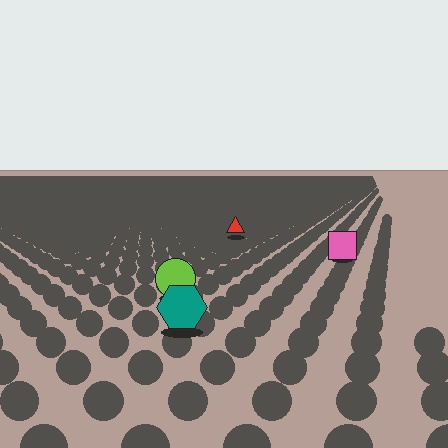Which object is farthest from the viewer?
The red triangle is farthest from the viewer. It appears smaller and the ground texture around it is denser.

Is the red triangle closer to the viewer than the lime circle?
No. The lime circle is closer — you can tell from the texture gradient: the ground texture is coarser near it.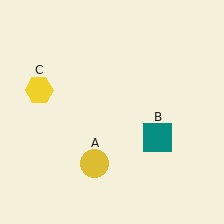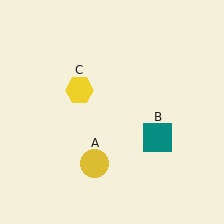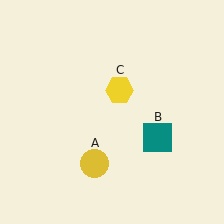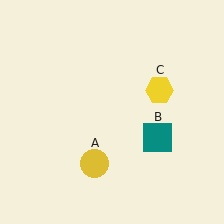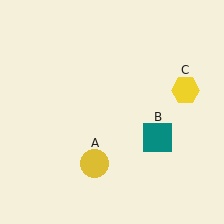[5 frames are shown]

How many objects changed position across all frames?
1 object changed position: yellow hexagon (object C).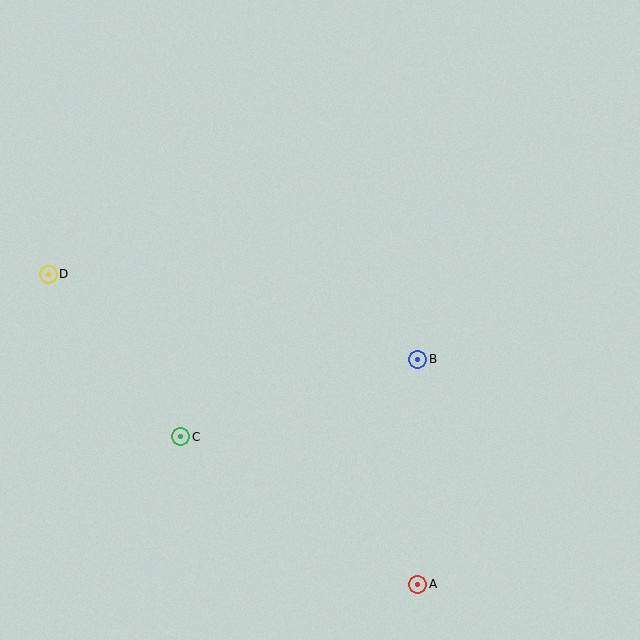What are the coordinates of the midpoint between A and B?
The midpoint between A and B is at (418, 472).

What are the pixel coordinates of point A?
Point A is at (418, 584).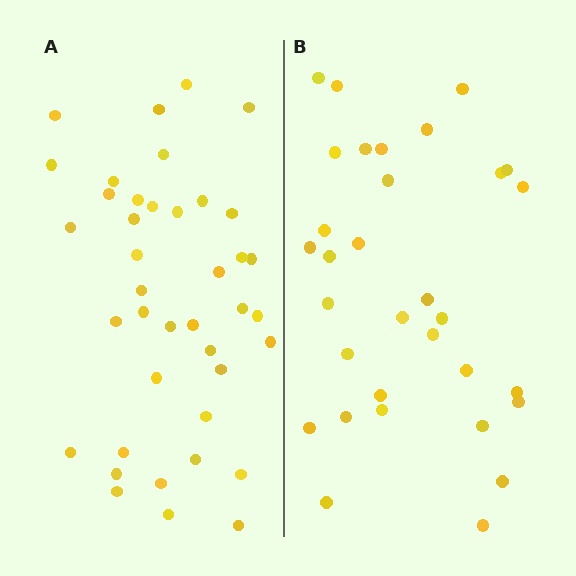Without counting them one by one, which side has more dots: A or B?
Region A (the left region) has more dots.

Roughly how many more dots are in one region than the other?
Region A has roughly 8 or so more dots than region B.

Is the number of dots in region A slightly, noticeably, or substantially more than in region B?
Region A has noticeably more, but not dramatically so. The ratio is roughly 1.2 to 1.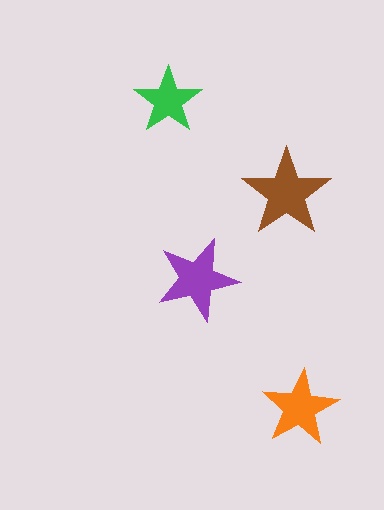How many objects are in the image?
There are 4 objects in the image.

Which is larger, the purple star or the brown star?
The brown one.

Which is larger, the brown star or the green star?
The brown one.